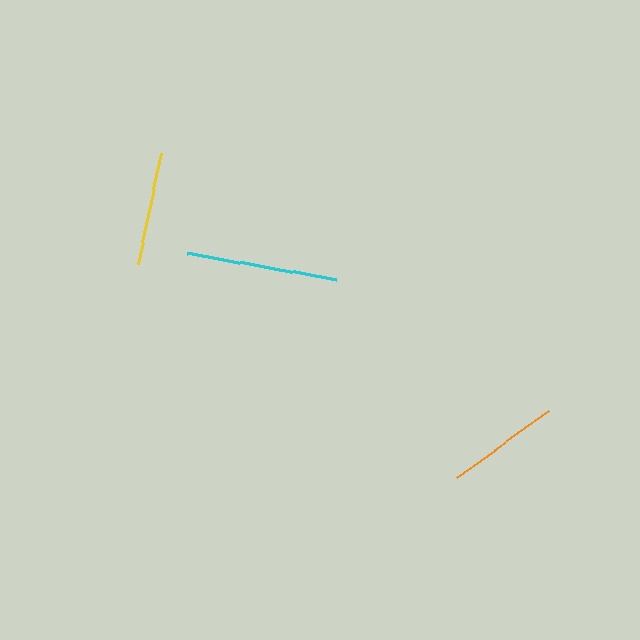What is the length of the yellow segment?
The yellow segment is approximately 114 pixels long.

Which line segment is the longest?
The cyan line is the longest at approximately 152 pixels.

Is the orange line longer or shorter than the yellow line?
The yellow line is longer than the orange line.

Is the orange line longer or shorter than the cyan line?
The cyan line is longer than the orange line.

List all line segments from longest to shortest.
From longest to shortest: cyan, yellow, orange.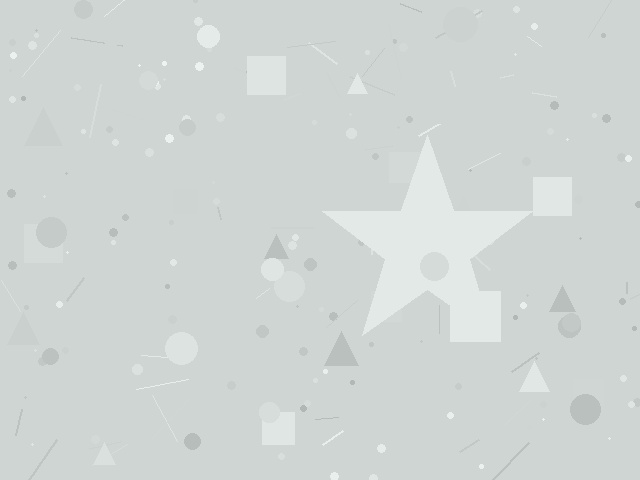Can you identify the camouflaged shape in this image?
The camouflaged shape is a star.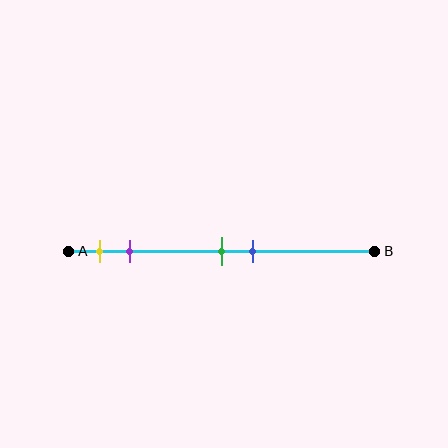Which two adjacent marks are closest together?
The green and blue marks are the closest adjacent pair.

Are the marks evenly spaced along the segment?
No, the marks are not evenly spaced.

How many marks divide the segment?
There are 4 marks dividing the segment.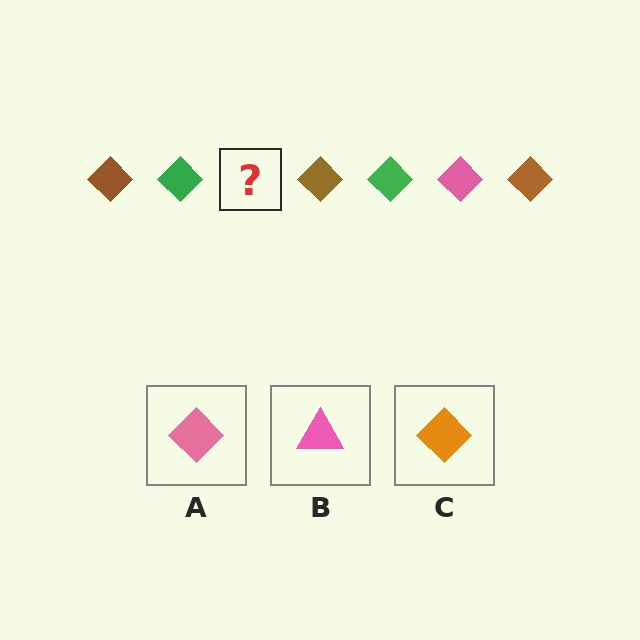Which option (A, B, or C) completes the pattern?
A.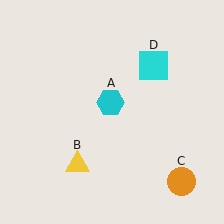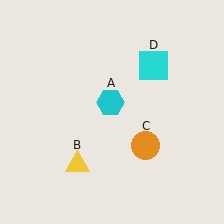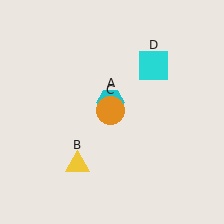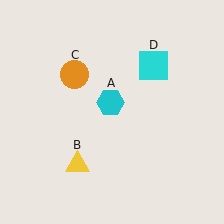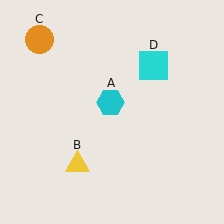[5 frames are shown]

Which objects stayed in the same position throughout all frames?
Cyan hexagon (object A) and yellow triangle (object B) and cyan square (object D) remained stationary.